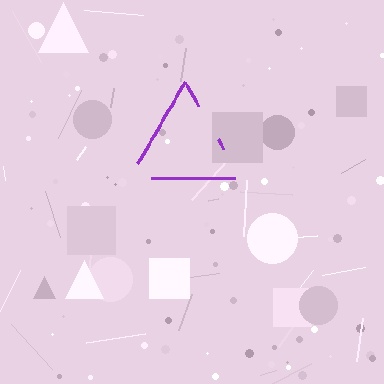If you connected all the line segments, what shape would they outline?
They would outline a triangle.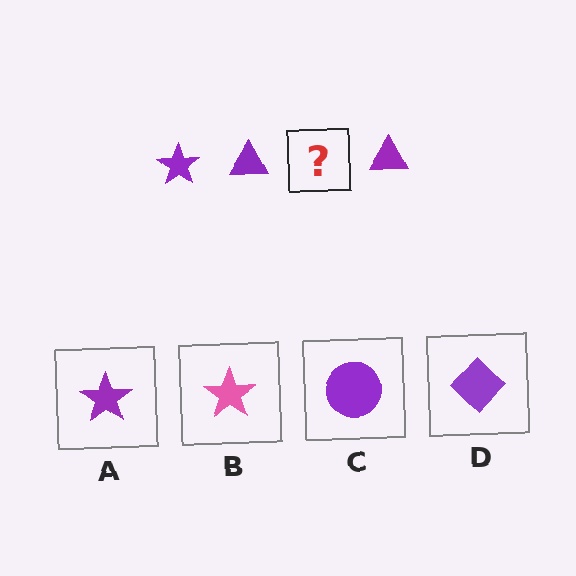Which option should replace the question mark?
Option A.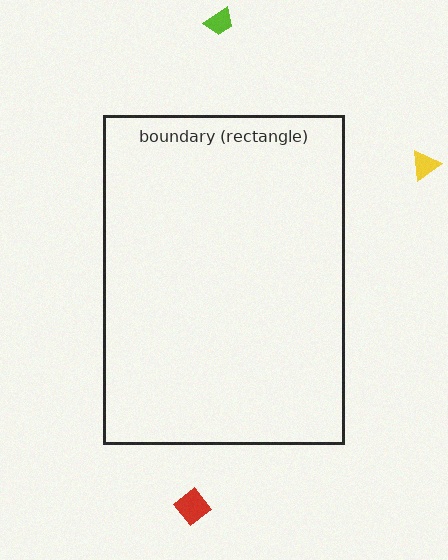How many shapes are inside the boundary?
0 inside, 3 outside.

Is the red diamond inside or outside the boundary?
Outside.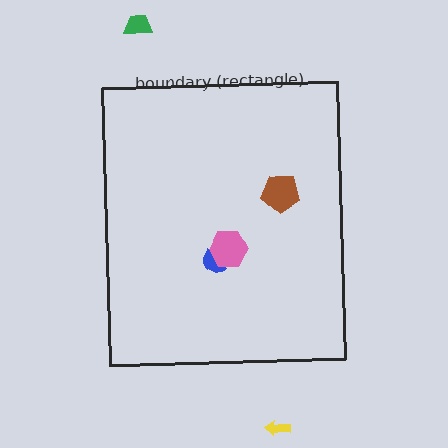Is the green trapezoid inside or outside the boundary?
Outside.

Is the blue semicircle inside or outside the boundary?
Inside.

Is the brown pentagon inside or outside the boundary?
Inside.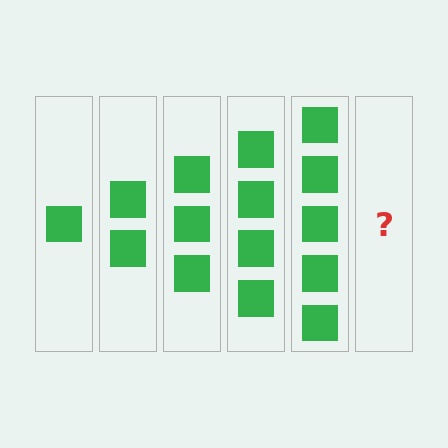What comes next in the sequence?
The next element should be 6 squares.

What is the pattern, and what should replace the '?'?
The pattern is that each step adds one more square. The '?' should be 6 squares.